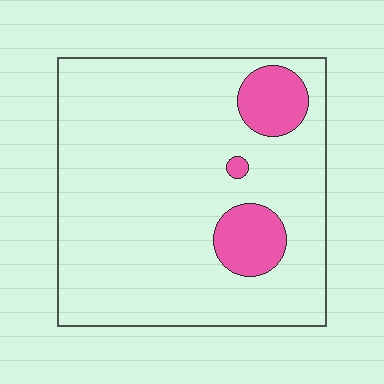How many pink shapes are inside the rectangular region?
3.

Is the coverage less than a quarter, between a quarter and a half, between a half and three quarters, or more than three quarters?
Less than a quarter.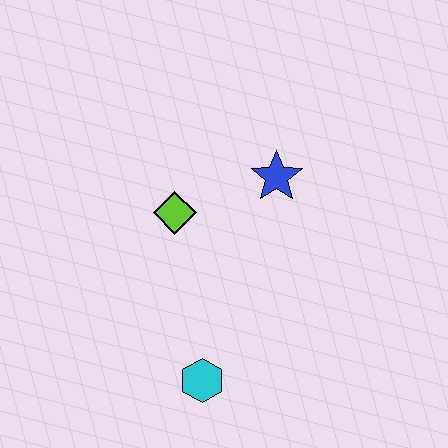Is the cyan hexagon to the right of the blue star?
No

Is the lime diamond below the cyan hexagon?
No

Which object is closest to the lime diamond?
The blue star is closest to the lime diamond.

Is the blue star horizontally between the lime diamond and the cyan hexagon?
No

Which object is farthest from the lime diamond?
The cyan hexagon is farthest from the lime diamond.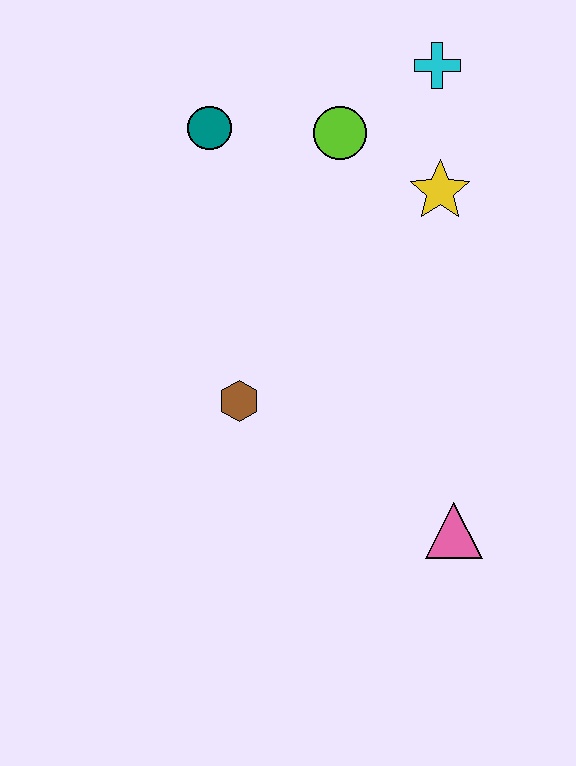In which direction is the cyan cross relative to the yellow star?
The cyan cross is above the yellow star.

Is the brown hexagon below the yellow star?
Yes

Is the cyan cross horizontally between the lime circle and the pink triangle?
Yes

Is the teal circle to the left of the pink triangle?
Yes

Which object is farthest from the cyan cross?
The pink triangle is farthest from the cyan cross.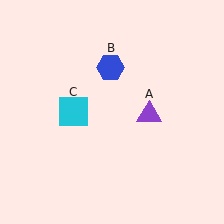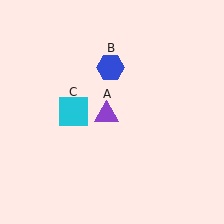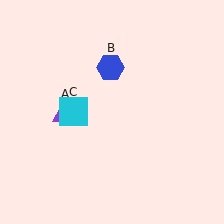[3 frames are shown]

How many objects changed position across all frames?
1 object changed position: purple triangle (object A).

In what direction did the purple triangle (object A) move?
The purple triangle (object A) moved left.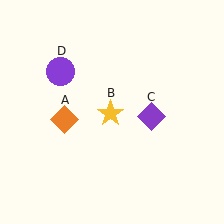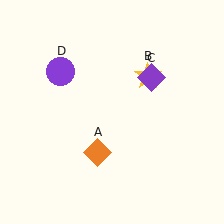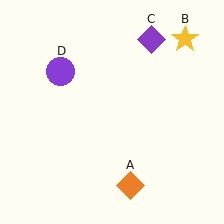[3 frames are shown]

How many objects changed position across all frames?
3 objects changed position: orange diamond (object A), yellow star (object B), purple diamond (object C).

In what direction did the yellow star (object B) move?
The yellow star (object B) moved up and to the right.